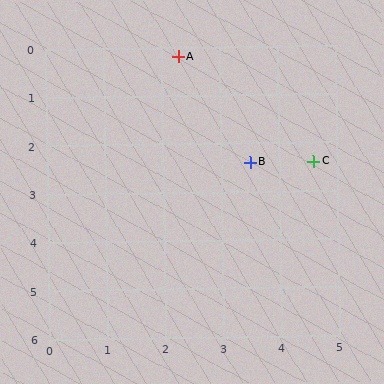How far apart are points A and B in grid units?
Points A and B are about 2.5 grid units apart.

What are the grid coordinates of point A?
Point A is at approximately (2.3, 0.2).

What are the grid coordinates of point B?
Point B is at approximately (3.5, 2.4).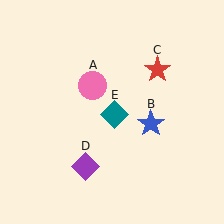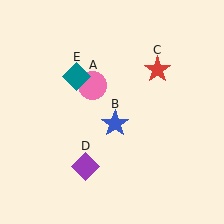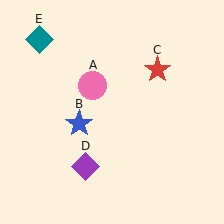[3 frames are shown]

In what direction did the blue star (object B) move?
The blue star (object B) moved left.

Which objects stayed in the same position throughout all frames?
Pink circle (object A) and red star (object C) and purple diamond (object D) remained stationary.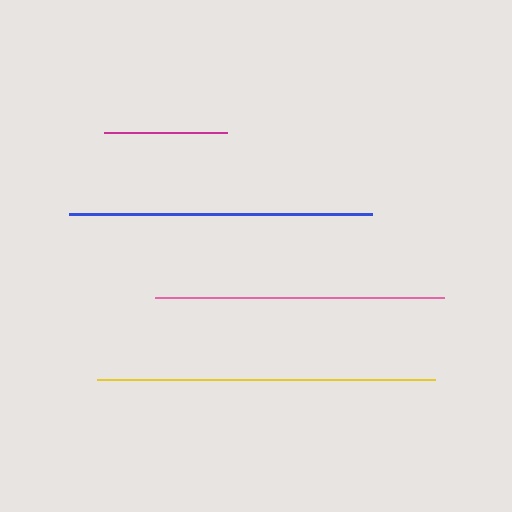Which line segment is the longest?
The yellow line is the longest at approximately 338 pixels.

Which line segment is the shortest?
The magenta line is the shortest at approximately 122 pixels.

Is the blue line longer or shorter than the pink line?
The blue line is longer than the pink line.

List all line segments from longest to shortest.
From longest to shortest: yellow, blue, pink, magenta.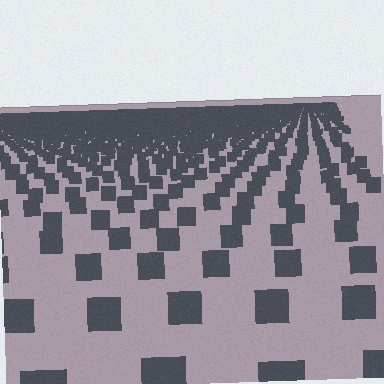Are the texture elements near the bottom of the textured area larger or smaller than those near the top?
Larger. Near the bottom, elements are closer to the viewer and appear at a bigger on-screen size.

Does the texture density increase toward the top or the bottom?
Density increases toward the top.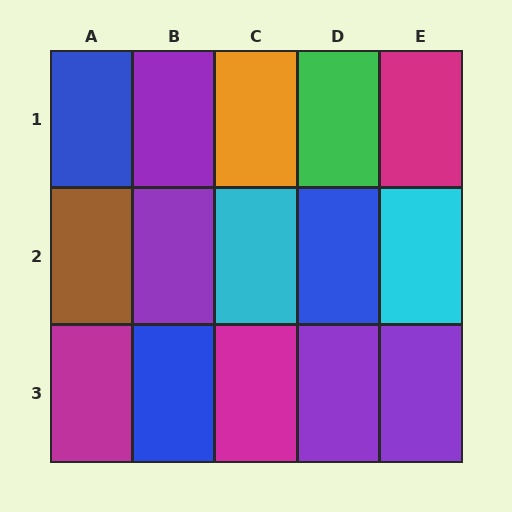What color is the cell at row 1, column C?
Orange.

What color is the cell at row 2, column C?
Cyan.